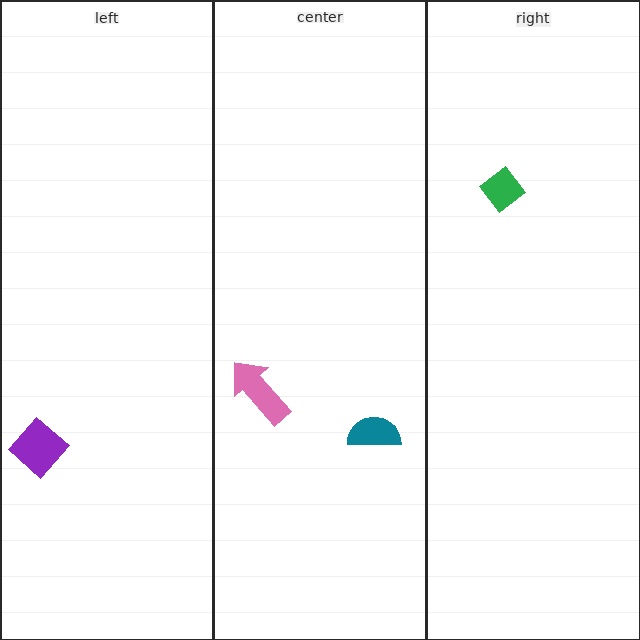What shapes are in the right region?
The green diamond.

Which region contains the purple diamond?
The left region.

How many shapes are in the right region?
1.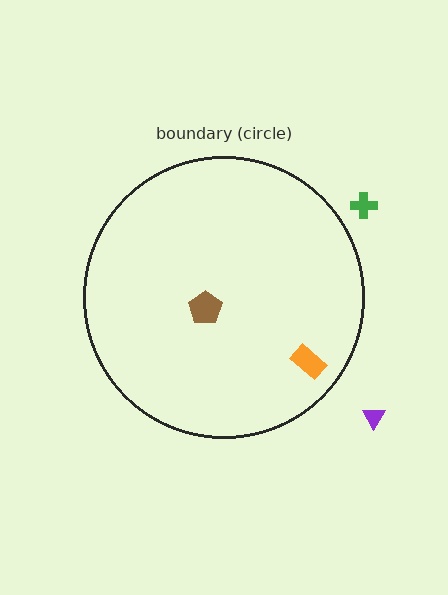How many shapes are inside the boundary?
2 inside, 2 outside.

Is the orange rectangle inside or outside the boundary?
Inside.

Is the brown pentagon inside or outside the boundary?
Inside.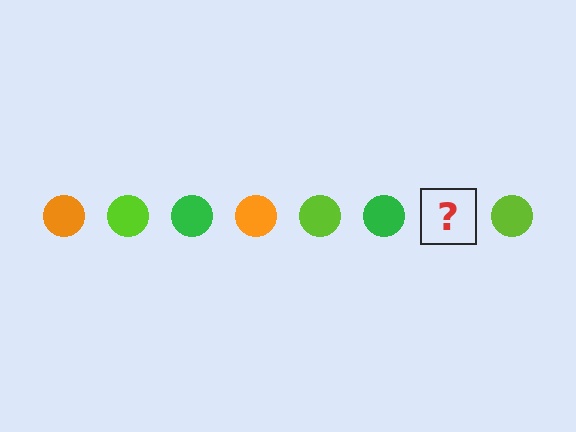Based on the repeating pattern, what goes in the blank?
The blank should be an orange circle.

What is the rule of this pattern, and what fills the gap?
The rule is that the pattern cycles through orange, lime, green circles. The gap should be filled with an orange circle.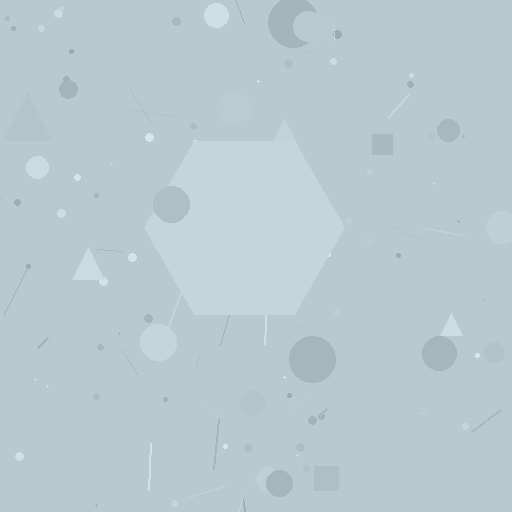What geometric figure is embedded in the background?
A hexagon is embedded in the background.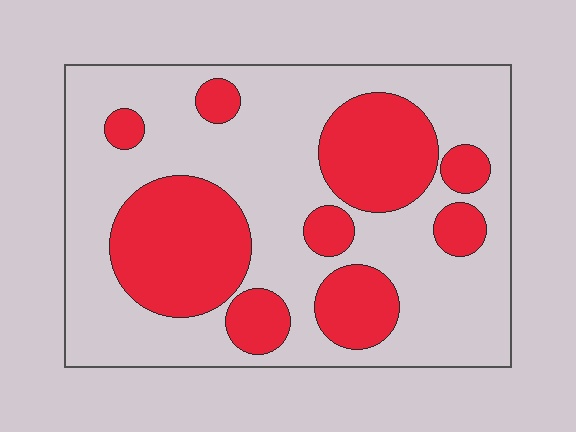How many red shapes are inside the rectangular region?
9.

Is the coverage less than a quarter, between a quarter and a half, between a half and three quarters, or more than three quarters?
Between a quarter and a half.